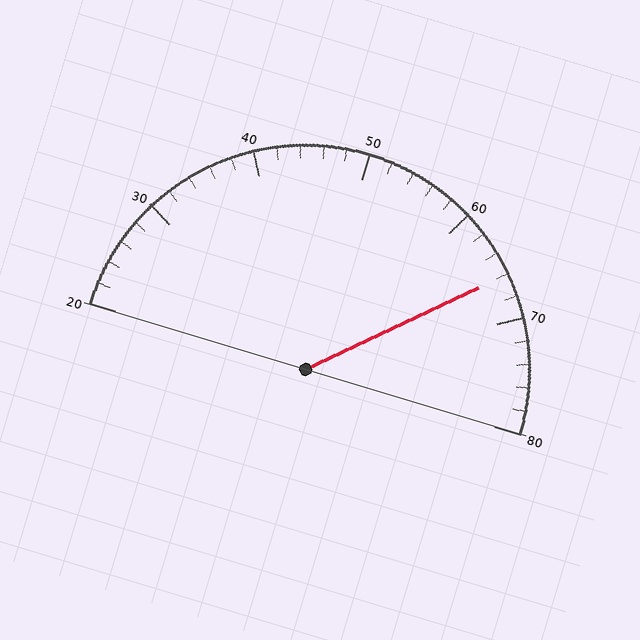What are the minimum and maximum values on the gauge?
The gauge ranges from 20 to 80.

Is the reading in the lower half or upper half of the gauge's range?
The reading is in the upper half of the range (20 to 80).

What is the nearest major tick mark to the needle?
The nearest major tick mark is 70.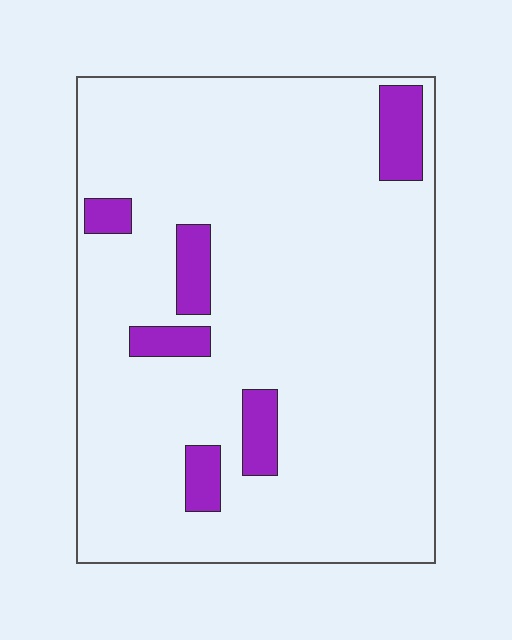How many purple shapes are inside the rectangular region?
6.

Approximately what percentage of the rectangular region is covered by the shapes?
Approximately 10%.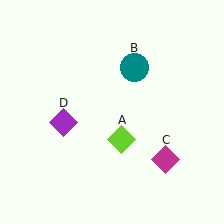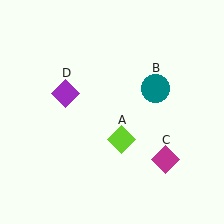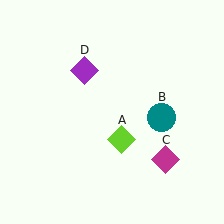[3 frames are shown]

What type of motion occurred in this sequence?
The teal circle (object B), purple diamond (object D) rotated clockwise around the center of the scene.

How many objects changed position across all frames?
2 objects changed position: teal circle (object B), purple diamond (object D).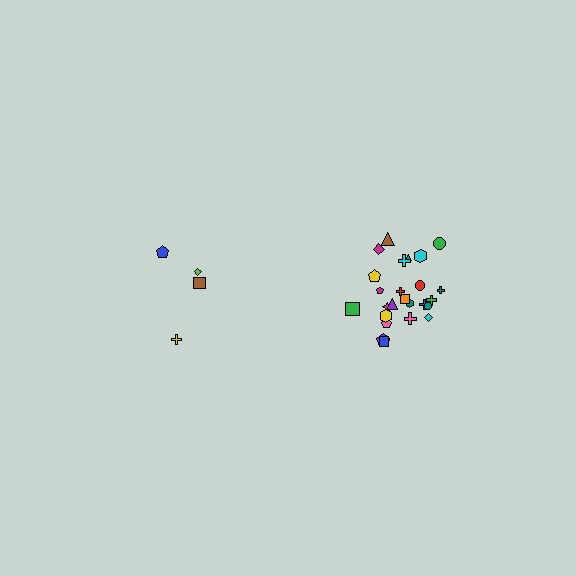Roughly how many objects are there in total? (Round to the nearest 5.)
Roughly 30 objects in total.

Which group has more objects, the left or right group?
The right group.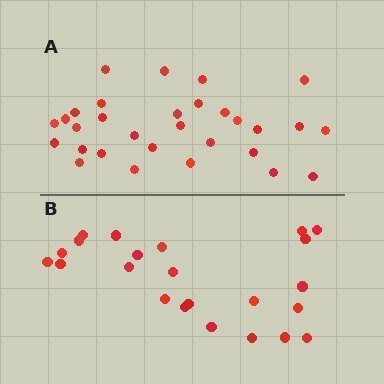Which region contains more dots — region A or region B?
Region A (the top region) has more dots.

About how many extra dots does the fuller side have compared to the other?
Region A has roughly 8 or so more dots than region B.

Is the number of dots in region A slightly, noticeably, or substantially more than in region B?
Region A has noticeably more, but not dramatically so. The ratio is roughly 1.3 to 1.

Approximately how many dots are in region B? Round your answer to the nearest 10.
About 20 dots. (The exact count is 23, which rounds to 20.)